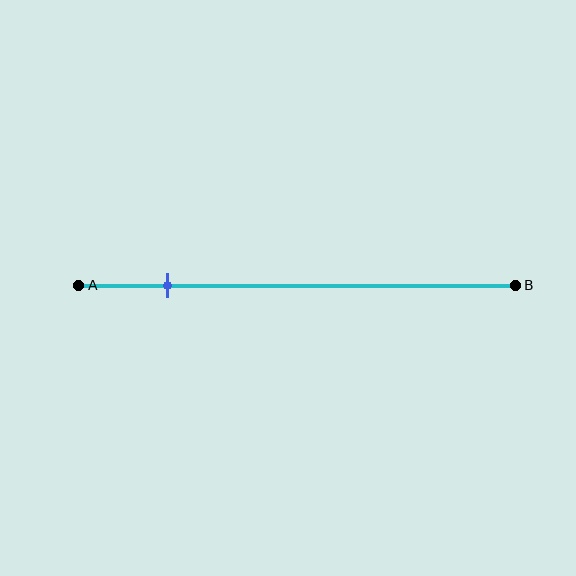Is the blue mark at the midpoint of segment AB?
No, the mark is at about 20% from A, not at the 50% midpoint.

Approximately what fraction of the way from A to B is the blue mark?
The blue mark is approximately 20% of the way from A to B.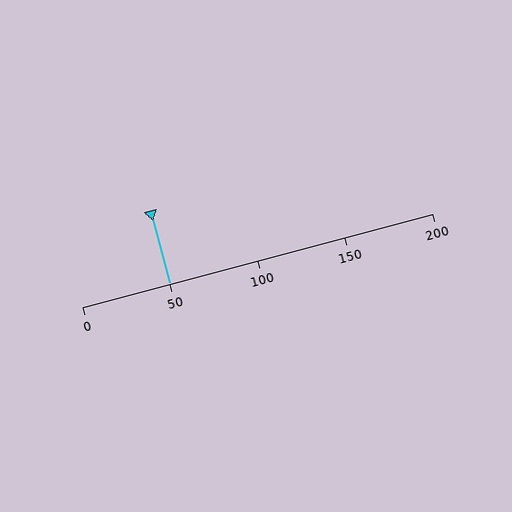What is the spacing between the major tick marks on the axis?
The major ticks are spaced 50 apart.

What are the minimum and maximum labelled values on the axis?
The axis runs from 0 to 200.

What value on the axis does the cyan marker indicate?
The marker indicates approximately 50.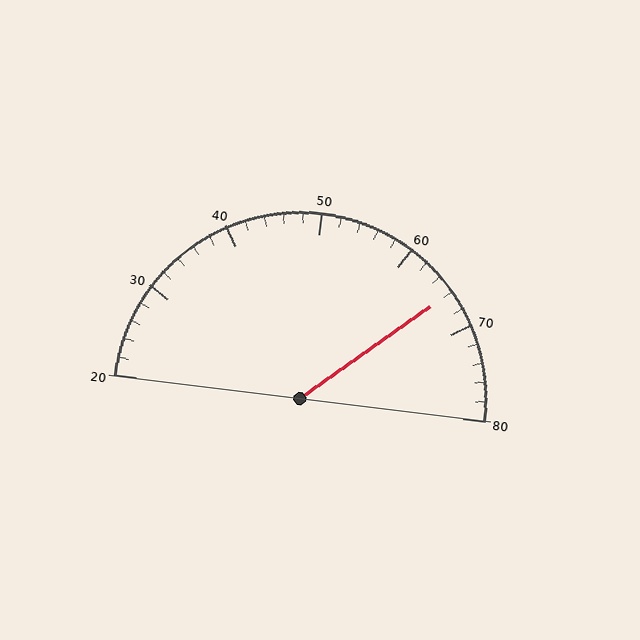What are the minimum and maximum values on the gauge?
The gauge ranges from 20 to 80.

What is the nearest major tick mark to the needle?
The nearest major tick mark is 70.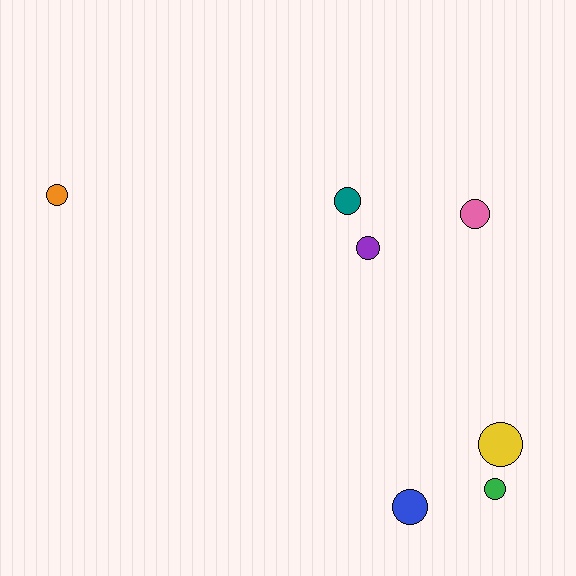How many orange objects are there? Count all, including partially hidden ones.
There is 1 orange object.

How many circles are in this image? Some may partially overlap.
There are 7 circles.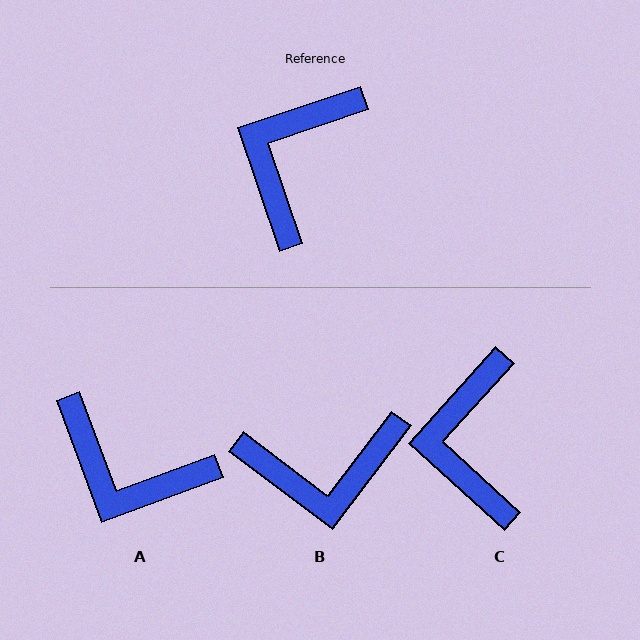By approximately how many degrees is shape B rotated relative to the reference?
Approximately 124 degrees counter-clockwise.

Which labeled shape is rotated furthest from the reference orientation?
B, about 124 degrees away.